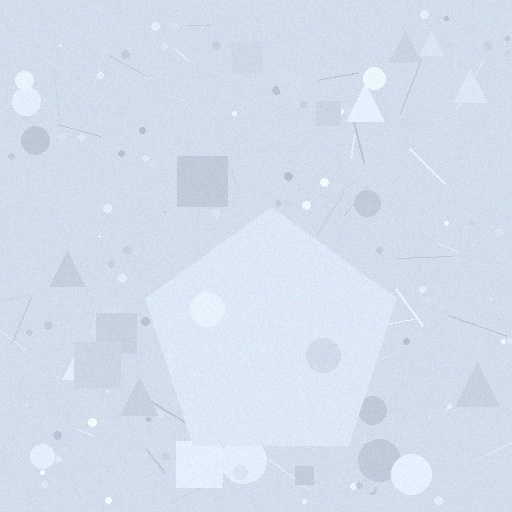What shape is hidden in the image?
A pentagon is hidden in the image.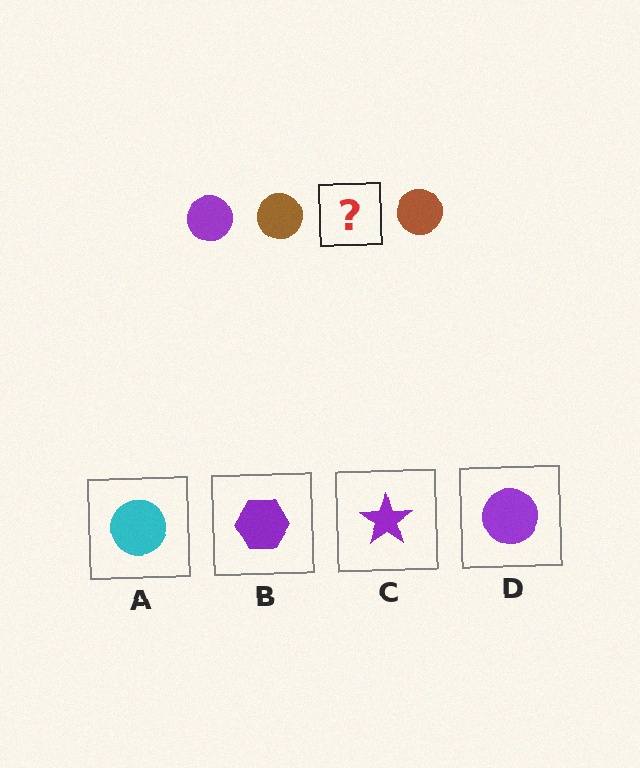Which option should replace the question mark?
Option D.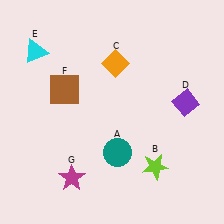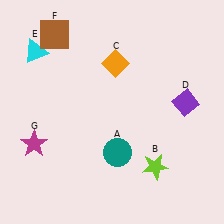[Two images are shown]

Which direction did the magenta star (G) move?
The magenta star (G) moved left.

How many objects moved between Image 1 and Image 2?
2 objects moved between the two images.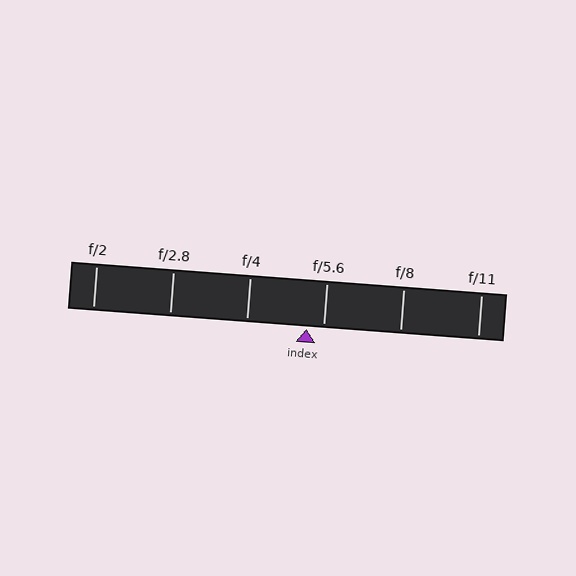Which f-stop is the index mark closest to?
The index mark is closest to f/5.6.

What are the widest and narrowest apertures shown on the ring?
The widest aperture shown is f/2 and the narrowest is f/11.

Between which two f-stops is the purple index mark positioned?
The index mark is between f/4 and f/5.6.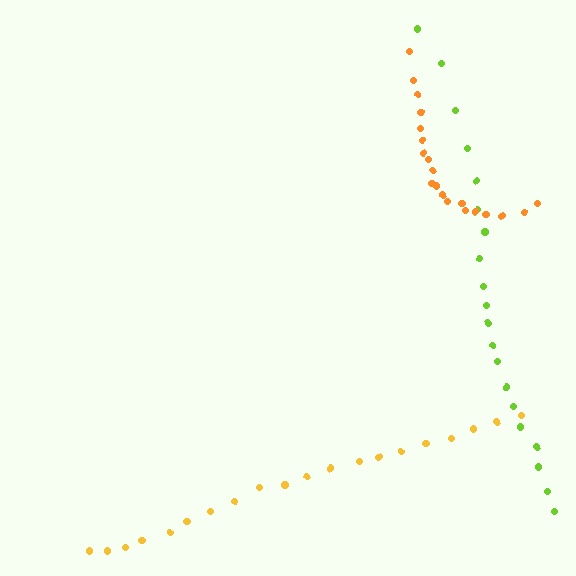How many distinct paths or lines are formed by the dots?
There are 3 distinct paths.